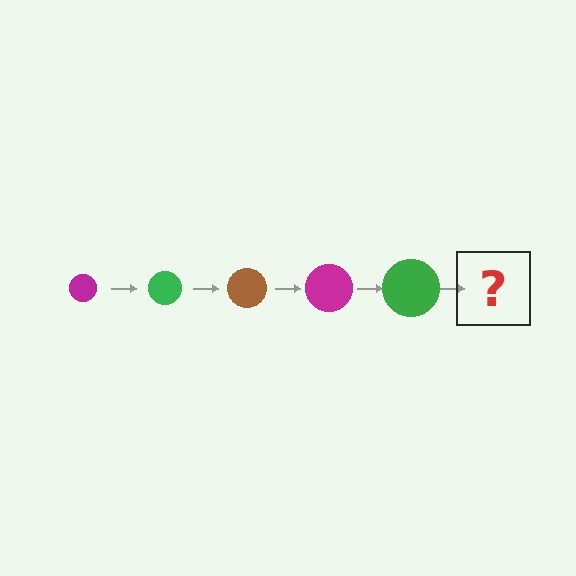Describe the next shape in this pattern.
It should be a brown circle, larger than the previous one.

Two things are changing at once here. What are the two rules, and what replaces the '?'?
The two rules are that the circle grows larger each step and the color cycles through magenta, green, and brown. The '?' should be a brown circle, larger than the previous one.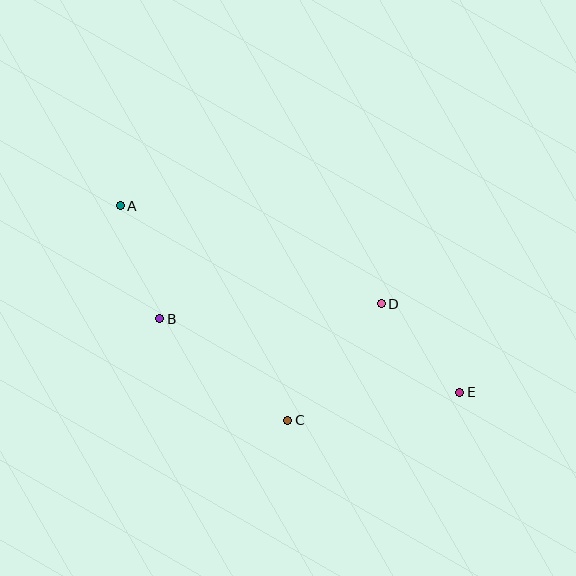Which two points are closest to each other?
Points D and E are closest to each other.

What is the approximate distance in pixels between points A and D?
The distance between A and D is approximately 279 pixels.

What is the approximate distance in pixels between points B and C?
The distance between B and C is approximately 163 pixels.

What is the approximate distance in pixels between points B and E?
The distance between B and E is approximately 309 pixels.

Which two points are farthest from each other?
Points A and E are farthest from each other.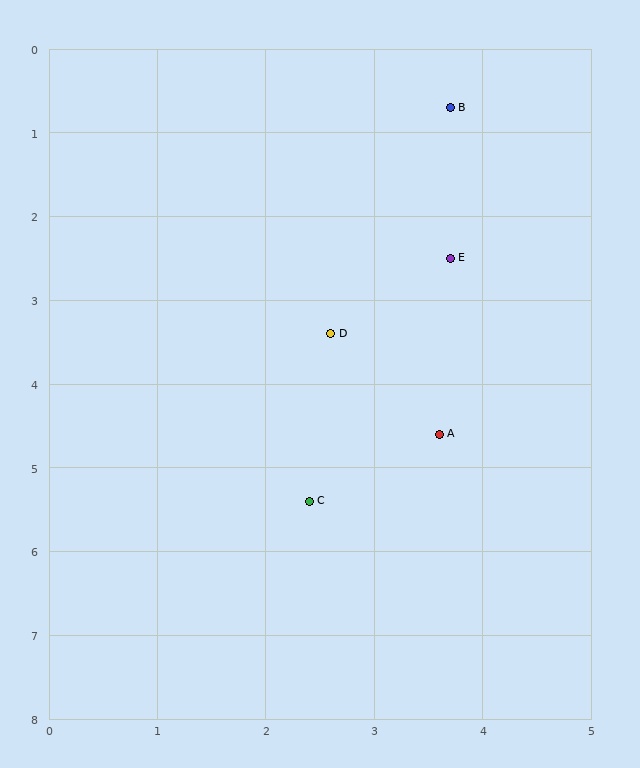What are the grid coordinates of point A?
Point A is at approximately (3.6, 4.6).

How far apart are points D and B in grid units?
Points D and B are about 2.9 grid units apart.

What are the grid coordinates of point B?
Point B is at approximately (3.7, 0.7).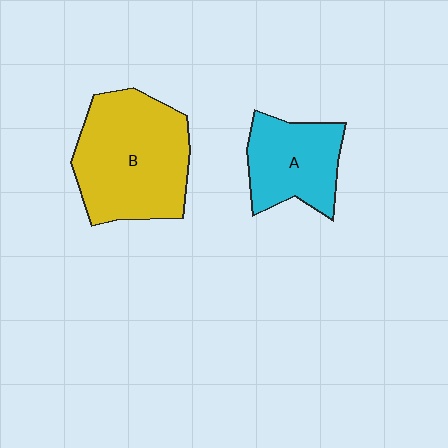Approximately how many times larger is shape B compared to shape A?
Approximately 1.7 times.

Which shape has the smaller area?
Shape A (cyan).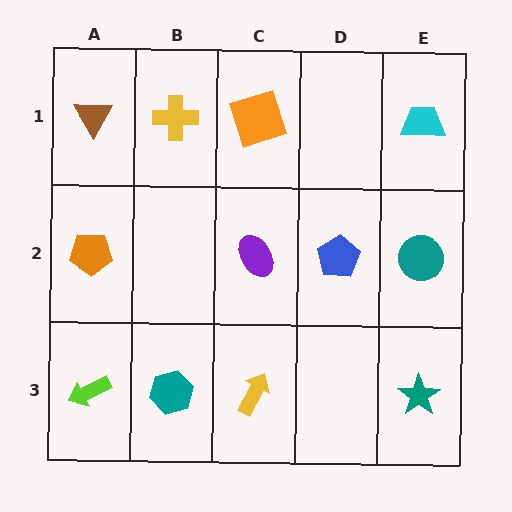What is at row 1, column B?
A yellow cross.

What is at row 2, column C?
A purple ellipse.